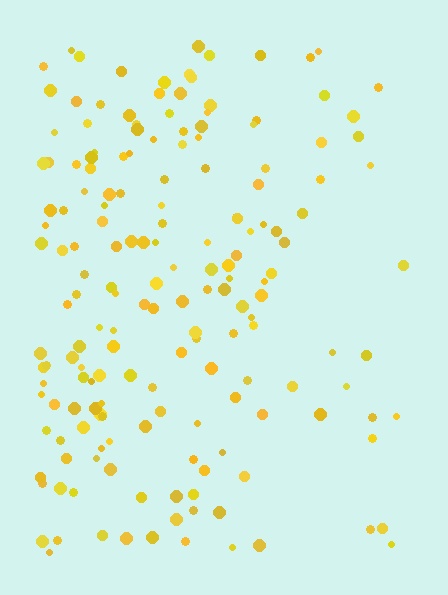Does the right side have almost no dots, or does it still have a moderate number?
Still a moderate number, just noticeably fewer than the left.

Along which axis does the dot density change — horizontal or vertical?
Horizontal.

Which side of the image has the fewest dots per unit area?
The right.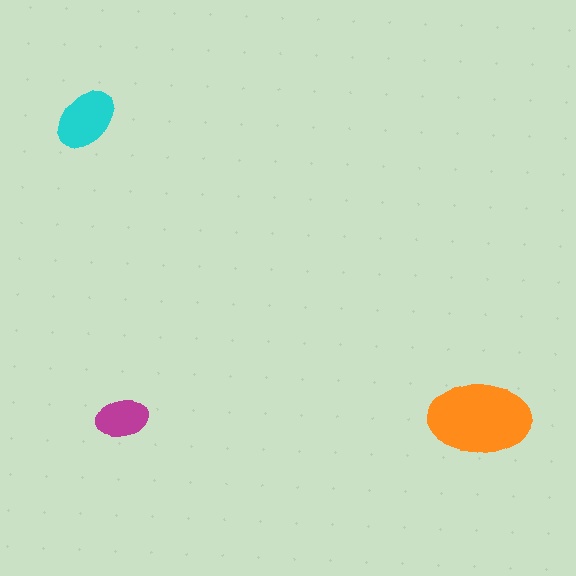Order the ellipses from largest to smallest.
the orange one, the cyan one, the magenta one.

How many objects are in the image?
There are 3 objects in the image.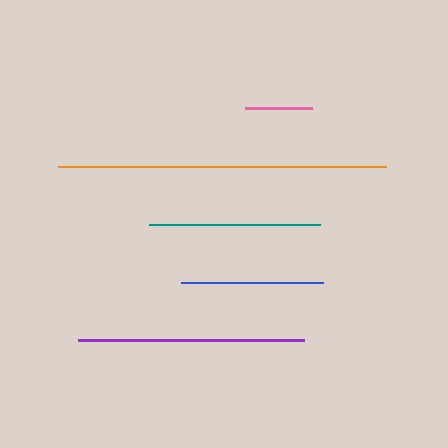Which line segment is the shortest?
The pink line is the shortest at approximately 66 pixels.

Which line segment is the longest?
The orange line is the longest at approximately 328 pixels.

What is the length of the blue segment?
The blue segment is approximately 141 pixels long.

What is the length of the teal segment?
The teal segment is approximately 170 pixels long.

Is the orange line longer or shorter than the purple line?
The orange line is longer than the purple line.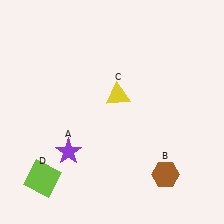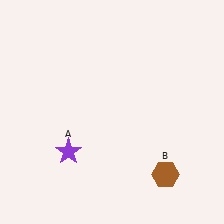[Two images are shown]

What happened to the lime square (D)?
The lime square (D) was removed in Image 2. It was in the bottom-left area of Image 1.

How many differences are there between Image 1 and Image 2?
There are 2 differences between the two images.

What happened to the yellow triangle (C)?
The yellow triangle (C) was removed in Image 2. It was in the top-right area of Image 1.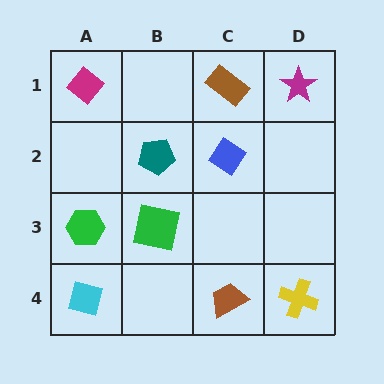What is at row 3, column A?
A green hexagon.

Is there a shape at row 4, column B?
No, that cell is empty.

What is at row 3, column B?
A green square.